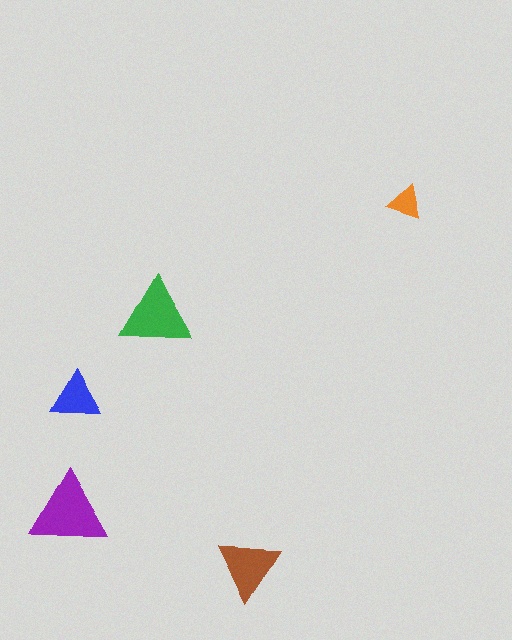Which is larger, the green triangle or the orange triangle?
The green one.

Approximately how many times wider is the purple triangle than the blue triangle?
About 1.5 times wider.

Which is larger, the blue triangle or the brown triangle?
The brown one.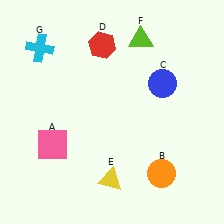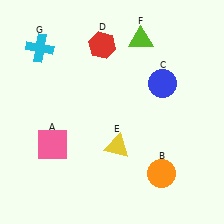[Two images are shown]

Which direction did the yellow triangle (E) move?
The yellow triangle (E) moved up.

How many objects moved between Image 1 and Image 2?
1 object moved between the two images.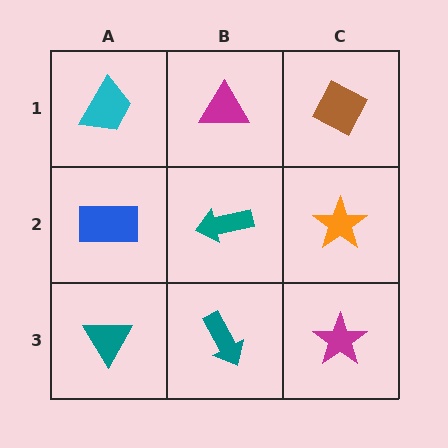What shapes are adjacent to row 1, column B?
A teal arrow (row 2, column B), a cyan trapezoid (row 1, column A), a brown diamond (row 1, column C).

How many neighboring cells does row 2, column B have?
4.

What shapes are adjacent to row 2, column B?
A magenta triangle (row 1, column B), a teal arrow (row 3, column B), a blue rectangle (row 2, column A), an orange star (row 2, column C).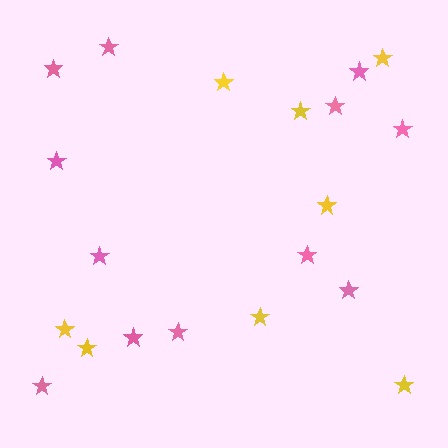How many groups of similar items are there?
There are 2 groups: one group of pink stars (12) and one group of yellow stars (8).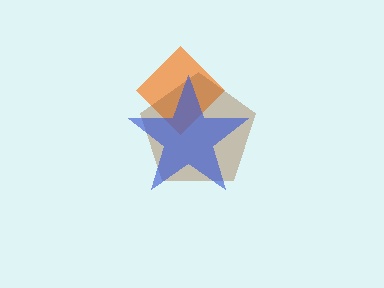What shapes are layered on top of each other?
The layered shapes are: an orange diamond, a brown pentagon, a blue star.